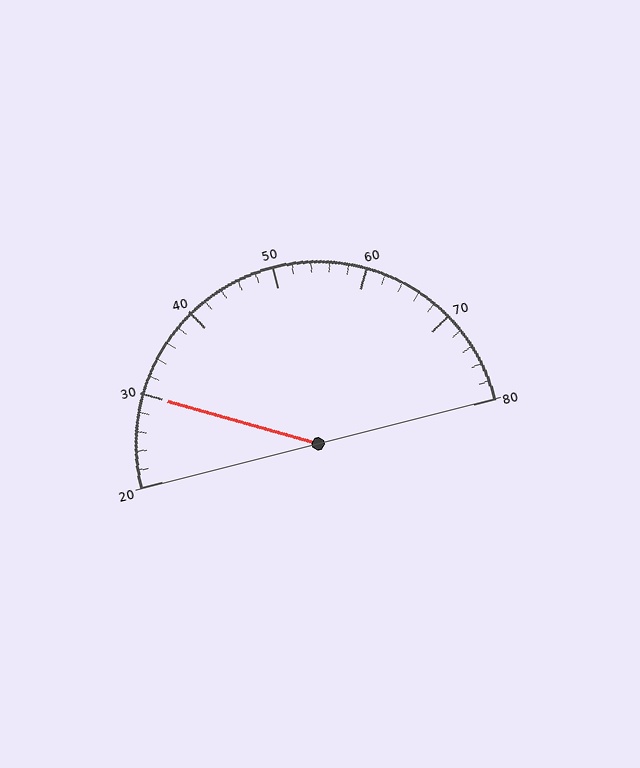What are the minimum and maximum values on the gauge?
The gauge ranges from 20 to 80.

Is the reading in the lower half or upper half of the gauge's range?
The reading is in the lower half of the range (20 to 80).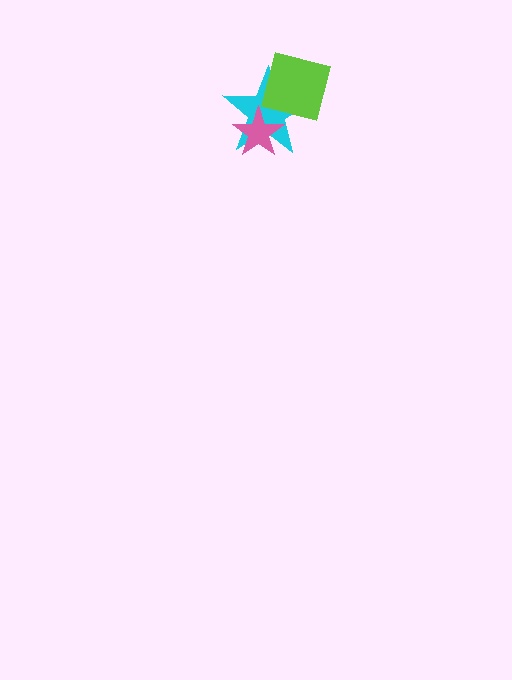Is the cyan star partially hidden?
Yes, it is partially covered by another shape.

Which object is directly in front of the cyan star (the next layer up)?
The pink star is directly in front of the cyan star.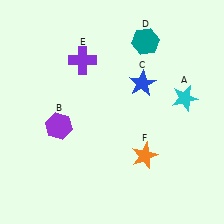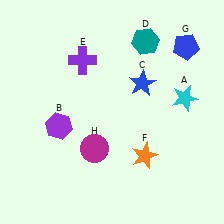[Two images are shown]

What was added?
A blue pentagon (G), a magenta circle (H) were added in Image 2.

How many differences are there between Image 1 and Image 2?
There are 2 differences between the two images.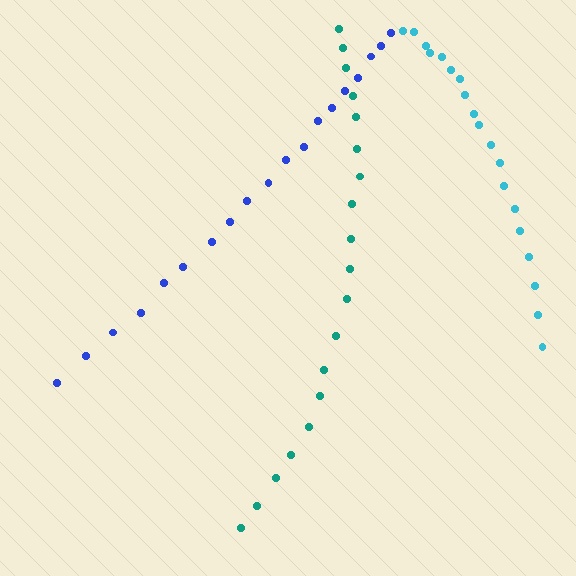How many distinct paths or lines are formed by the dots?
There are 3 distinct paths.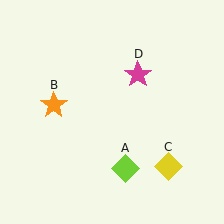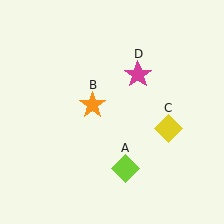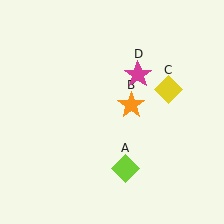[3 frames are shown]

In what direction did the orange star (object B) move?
The orange star (object B) moved right.